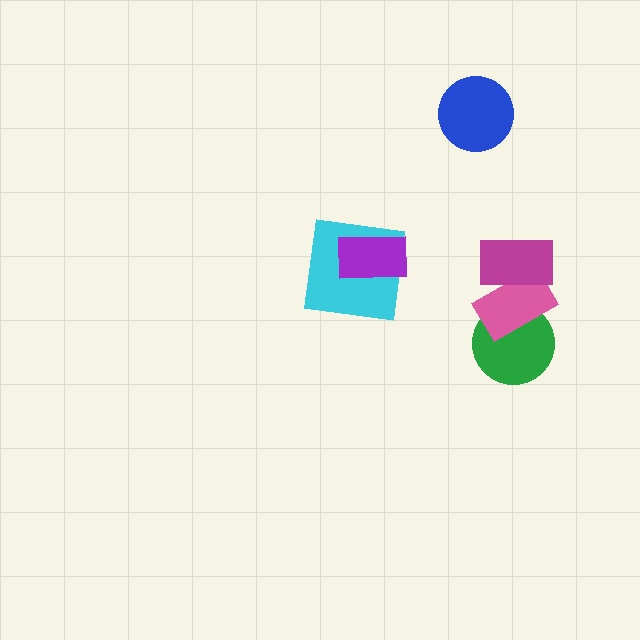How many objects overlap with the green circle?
1 object overlaps with the green circle.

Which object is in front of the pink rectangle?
The magenta rectangle is in front of the pink rectangle.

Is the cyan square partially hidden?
Yes, it is partially covered by another shape.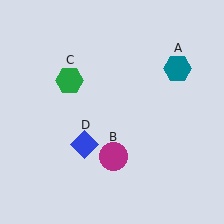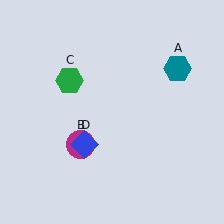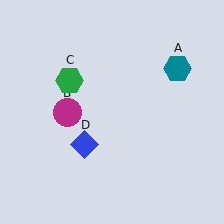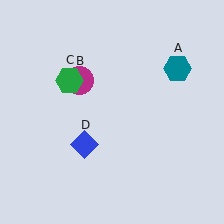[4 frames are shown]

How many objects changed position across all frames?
1 object changed position: magenta circle (object B).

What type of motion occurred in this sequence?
The magenta circle (object B) rotated clockwise around the center of the scene.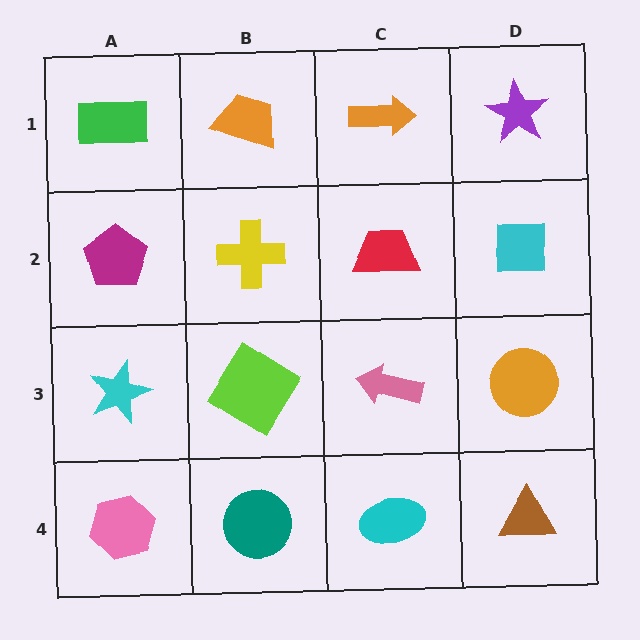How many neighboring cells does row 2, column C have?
4.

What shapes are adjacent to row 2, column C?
An orange arrow (row 1, column C), a pink arrow (row 3, column C), a yellow cross (row 2, column B), a cyan square (row 2, column D).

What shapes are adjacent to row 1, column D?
A cyan square (row 2, column D), an orange arrow (row 1, column C).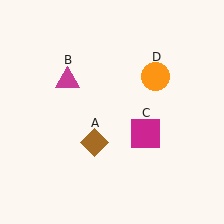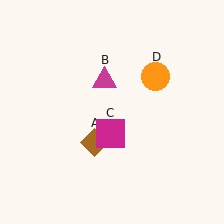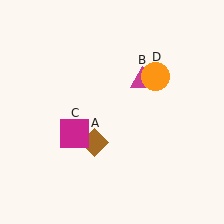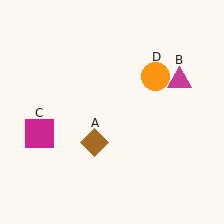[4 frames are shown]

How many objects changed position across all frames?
2 objects changed position: magenta triangle (object B), magenta square (object C).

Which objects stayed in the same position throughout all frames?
Brown diamond (object A) and orange circle (object D) remained stationary.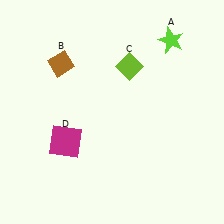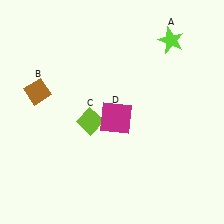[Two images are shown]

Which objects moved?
The objects that moved are: the brown diamond (B), the lime diamond (C), the magenta square (D).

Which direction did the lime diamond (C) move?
The lime diamond (C) moved down.